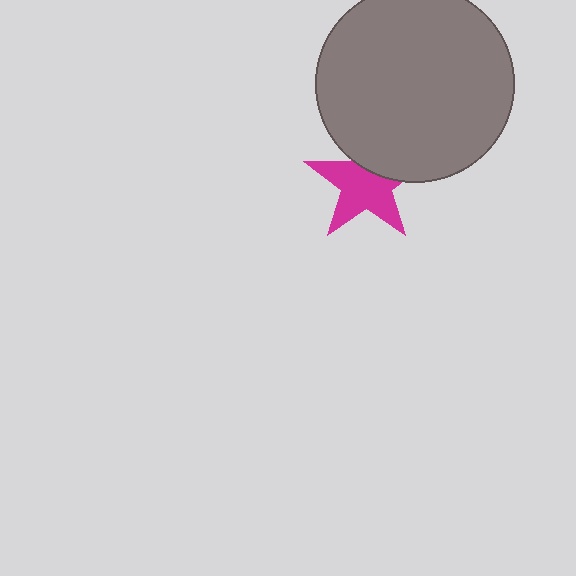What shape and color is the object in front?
The object in front is a gray circle.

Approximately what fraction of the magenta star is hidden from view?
Roughly 33% of the magenta star is hidden behind the gray circle.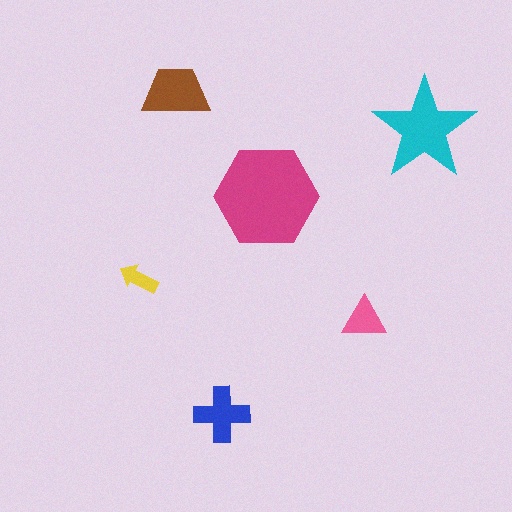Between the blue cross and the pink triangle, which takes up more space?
The blue cross.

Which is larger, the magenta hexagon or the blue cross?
The magenta hexagon.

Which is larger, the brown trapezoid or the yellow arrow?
The brown trapezoid.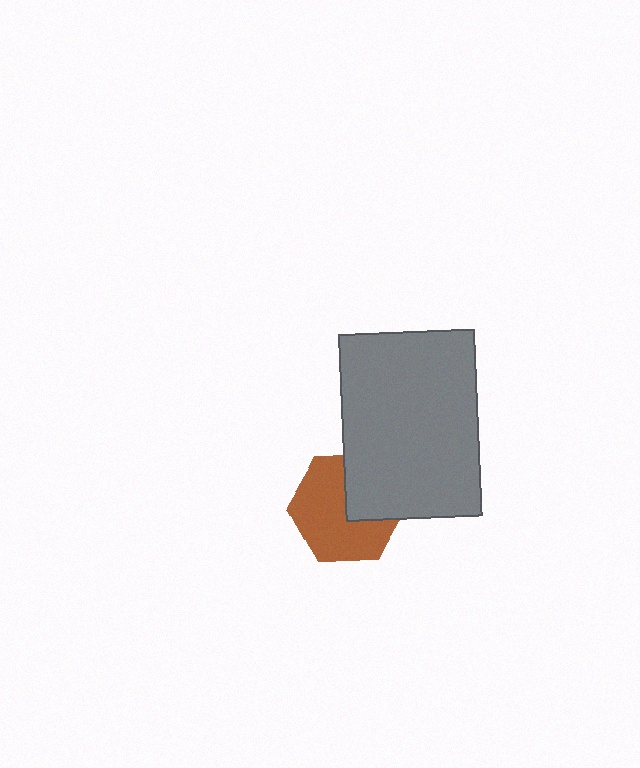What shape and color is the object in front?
The object in front is a gray rectangle.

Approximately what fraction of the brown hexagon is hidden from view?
Roughly 35% of the brown hexagon is hidden behind the gray rectangle.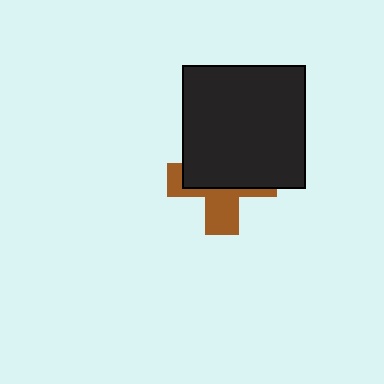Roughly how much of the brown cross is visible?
A small part of it is visible (roughly 40%).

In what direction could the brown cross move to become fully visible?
The brown cross could move down. That would shift it out from behind the black square entirely.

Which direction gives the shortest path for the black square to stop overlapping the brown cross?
Moving up gives the shortest separation.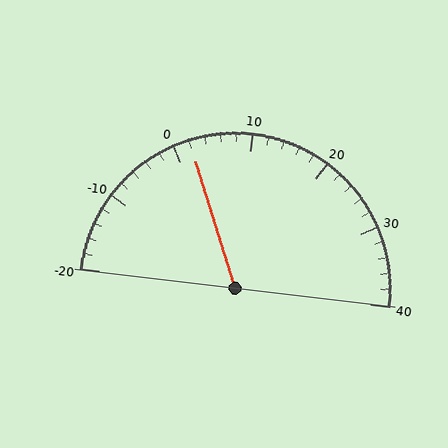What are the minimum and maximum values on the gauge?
The gauge ranges from -20 to 40.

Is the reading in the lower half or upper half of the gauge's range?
The reading is in the lower half of the range (-20 to 40).